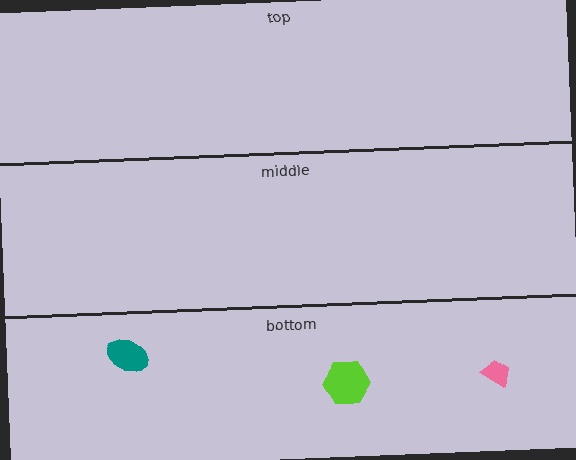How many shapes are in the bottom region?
3.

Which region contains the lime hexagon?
The bottom region.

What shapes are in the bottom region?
The lime hexagon, the teal ellipse, the pink trapezoid.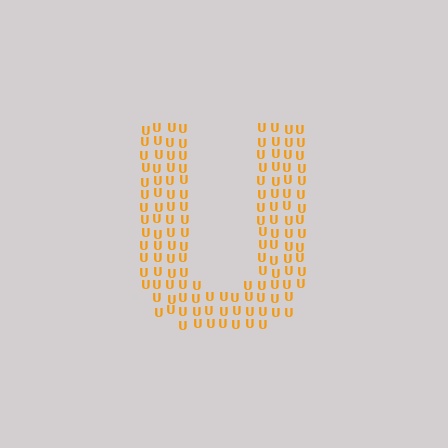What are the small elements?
The small elements are letter U's.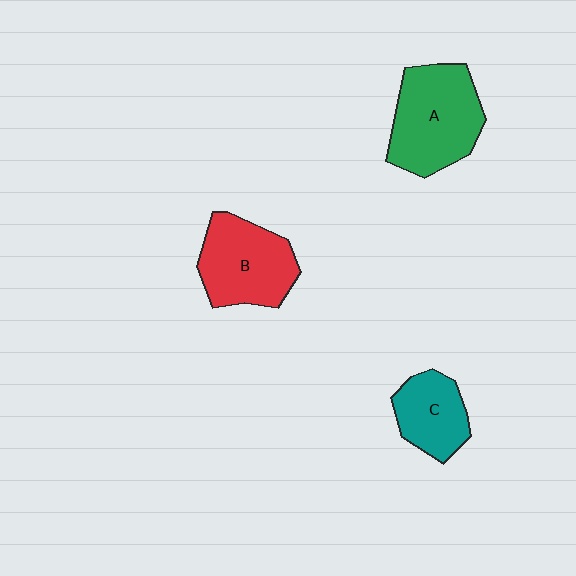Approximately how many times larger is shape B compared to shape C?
Approximately 1.4 times.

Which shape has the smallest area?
Shape C (teal).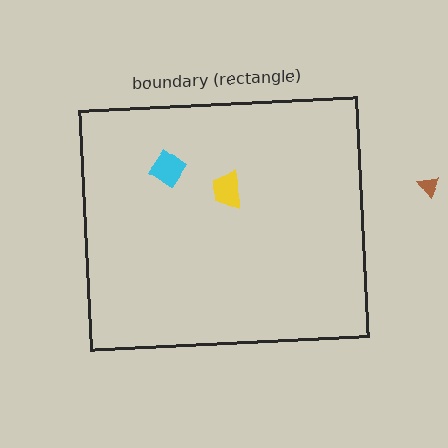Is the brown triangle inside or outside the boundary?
Outside.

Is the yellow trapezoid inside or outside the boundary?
Inside.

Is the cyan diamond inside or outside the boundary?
Inside.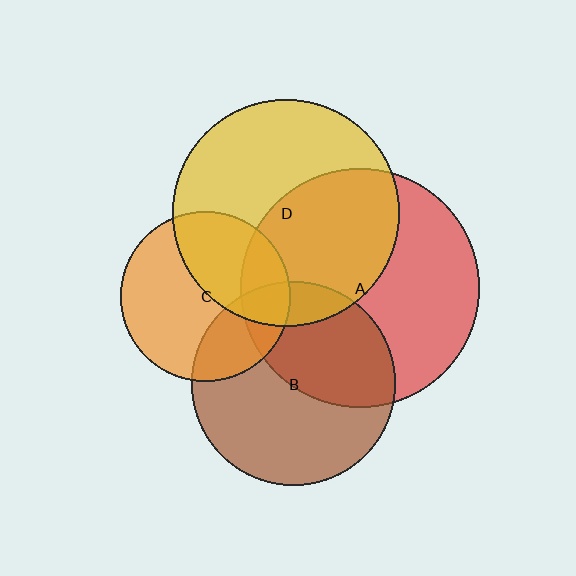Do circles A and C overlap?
Yes.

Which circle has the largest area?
Circle A (red).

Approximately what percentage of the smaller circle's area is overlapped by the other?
Approximately 20%.